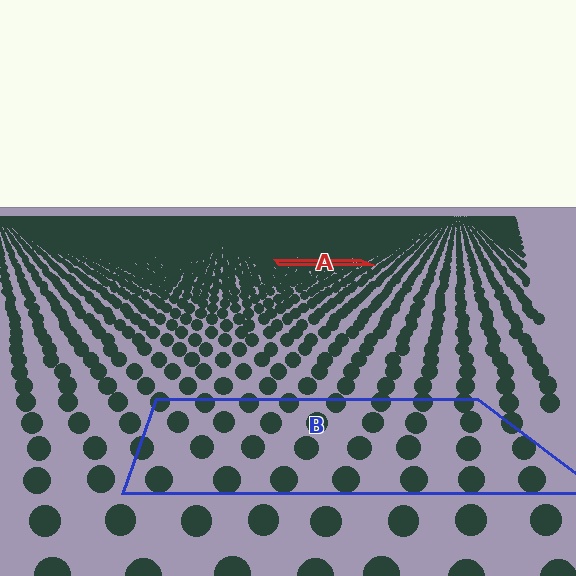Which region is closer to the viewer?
Region B is closer. The texture elements there are larger and more spread out.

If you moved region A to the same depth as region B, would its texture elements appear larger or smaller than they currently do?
They would appear larger. At a closer depth, the same texture elements are projected at a bigger on-screen size.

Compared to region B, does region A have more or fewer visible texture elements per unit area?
Region A has more texture elements per unit area — they are packed more densely because it is farther away.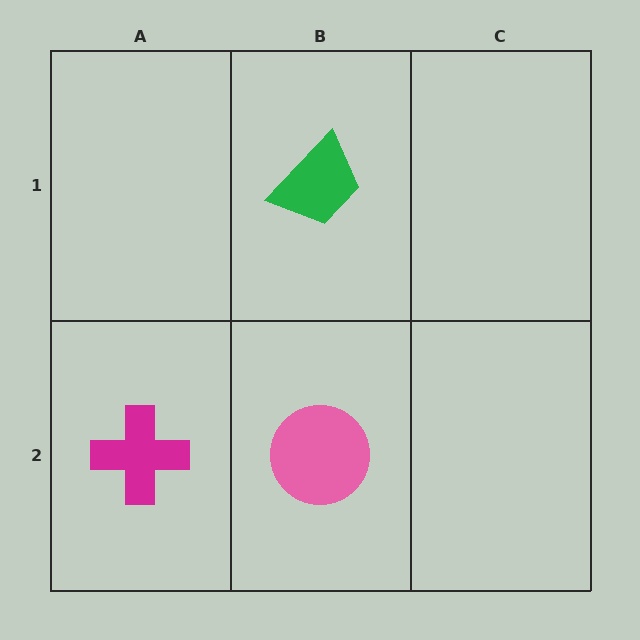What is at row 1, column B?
A green trapezoid.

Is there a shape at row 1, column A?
No, that cell is empty.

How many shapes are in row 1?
1 shape.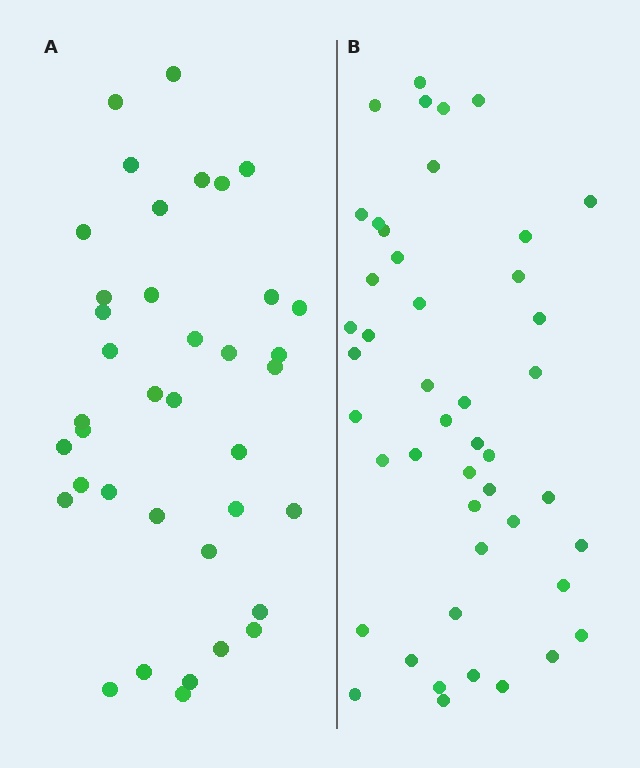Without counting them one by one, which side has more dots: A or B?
Region B (the right region) has more dots.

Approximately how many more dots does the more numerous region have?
Region B has roughly 8 or so more dots than region A.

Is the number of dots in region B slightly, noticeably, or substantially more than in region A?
Region B has only slightly more — the two regions are fairly close. The ratio is roughly 1.2 to 1.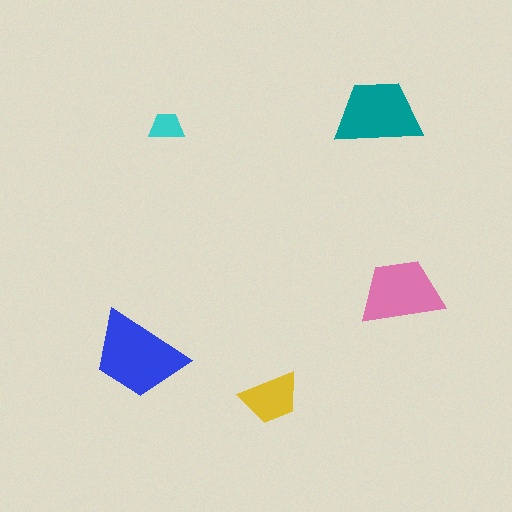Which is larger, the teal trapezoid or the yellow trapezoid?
The teal one.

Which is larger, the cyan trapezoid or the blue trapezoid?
The blue one.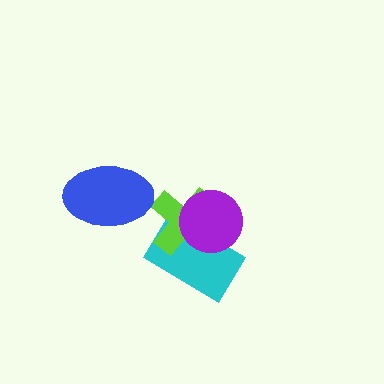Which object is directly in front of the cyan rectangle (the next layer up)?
The lime cross is directly in front of the cyan rectangle.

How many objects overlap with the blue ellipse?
0 objects overlap with the blue ellipse.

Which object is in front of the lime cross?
The purple circle is in front of the lime cross.